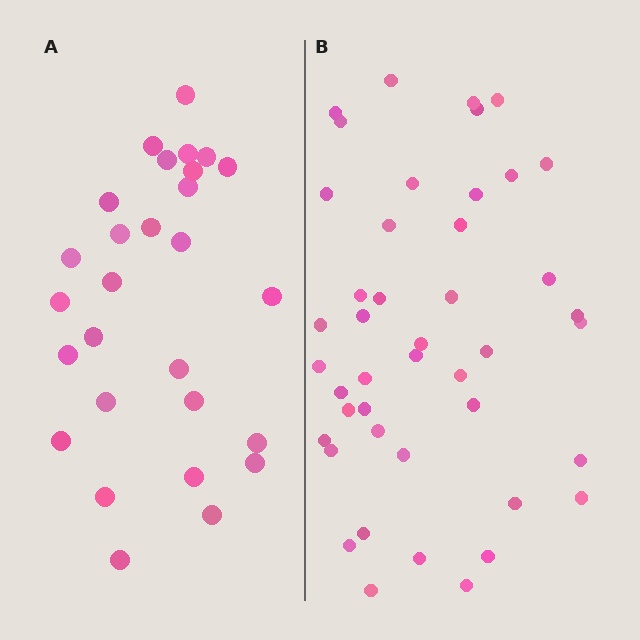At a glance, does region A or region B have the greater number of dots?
Region B (the right region) has more dots.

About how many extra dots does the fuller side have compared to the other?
Region B has approximately 15 more dots than region A.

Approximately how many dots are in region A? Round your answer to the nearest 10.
About 30 dots. (The exact count is 28, which rounds to 30.)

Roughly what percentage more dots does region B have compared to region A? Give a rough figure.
About 55% more.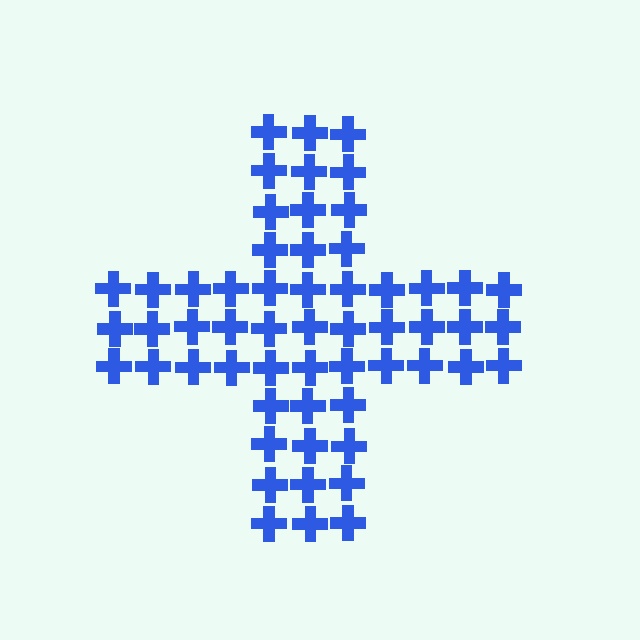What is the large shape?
The large shape is a cross.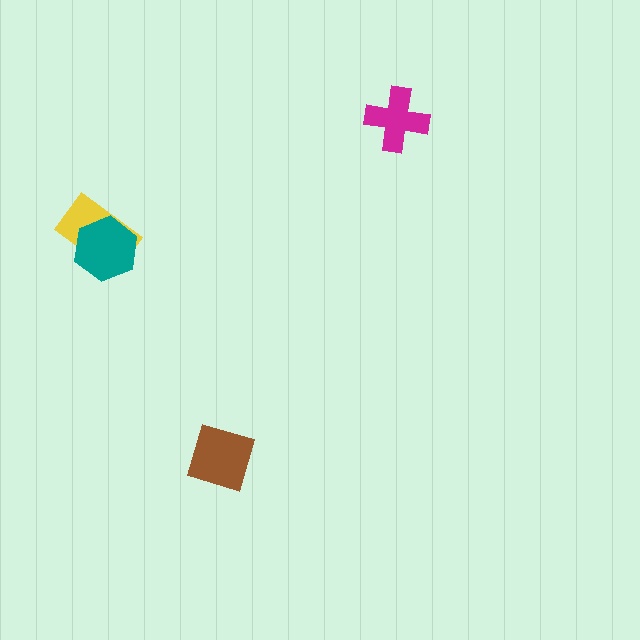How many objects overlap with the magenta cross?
0 objects overlap with the magenta cross.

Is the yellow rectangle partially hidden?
Yes, it is partially covered by another shape.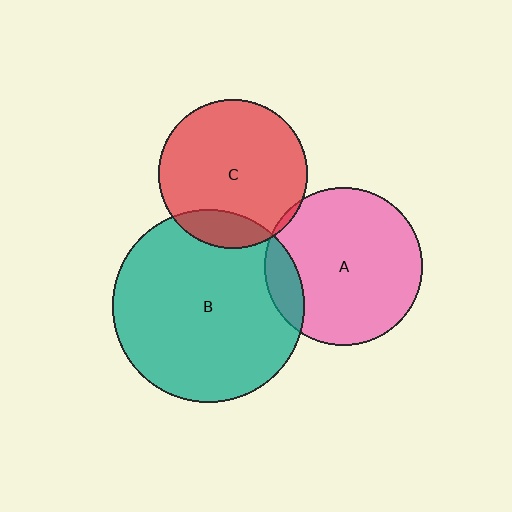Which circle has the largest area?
Circle B (teal).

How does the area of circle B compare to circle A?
Approximately 1.5 times.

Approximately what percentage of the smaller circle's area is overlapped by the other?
Approximately 10%.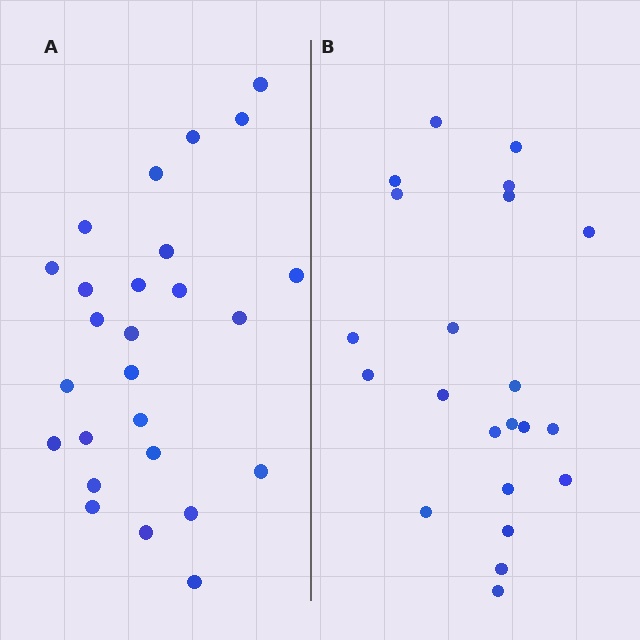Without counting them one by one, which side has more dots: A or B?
Region A (the left region) has more dots.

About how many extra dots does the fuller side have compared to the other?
Region A has about 4 more dots than region B.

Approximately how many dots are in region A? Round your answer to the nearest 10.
About 30 dots. (The exact count is 26, which rounds to 30.)